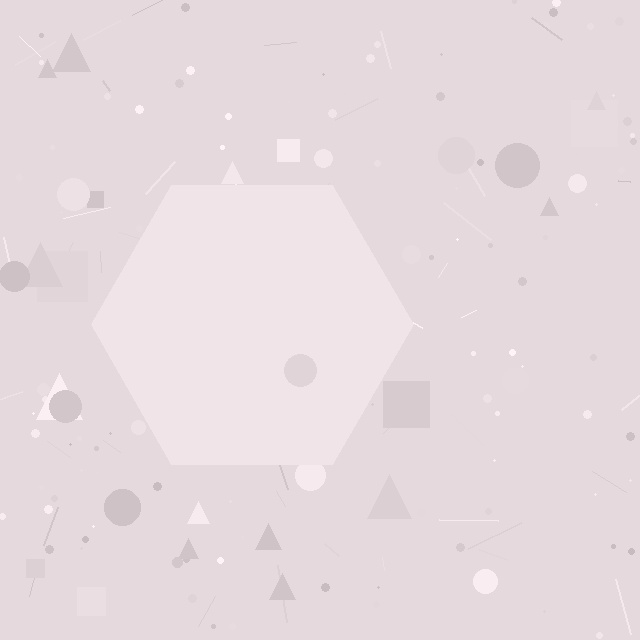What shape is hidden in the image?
A hexagon is hidden in the image.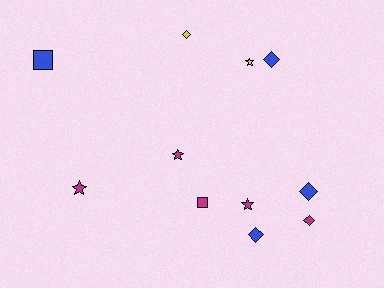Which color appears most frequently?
Magenta, with 5 objects.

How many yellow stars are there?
There is 1 yellow star.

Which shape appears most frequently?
Diamond, with 5 objects.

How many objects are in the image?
There are 11 objects.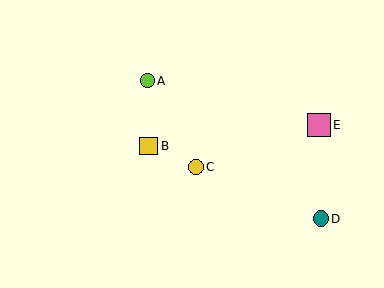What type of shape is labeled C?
Shape C is a yellow circle.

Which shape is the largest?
The pink square (labeled E) is the largest.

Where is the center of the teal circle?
The center of the teal circle is at (321, 219).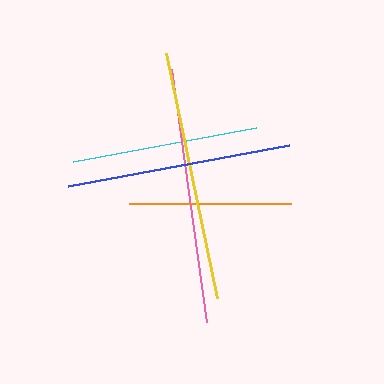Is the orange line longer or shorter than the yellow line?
The yellow line is longer than the orange line.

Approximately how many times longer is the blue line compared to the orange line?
The blue line is approximately 1.4 times the length of the orange line.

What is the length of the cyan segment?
The cyan segment is approximately 186 pixels long.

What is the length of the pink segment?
The pink segment is approximately 255 pixels long.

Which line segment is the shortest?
The orange line is the shortest at approximately 162 pixels.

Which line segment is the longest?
The pink line is the longest at approximately 255 pixels.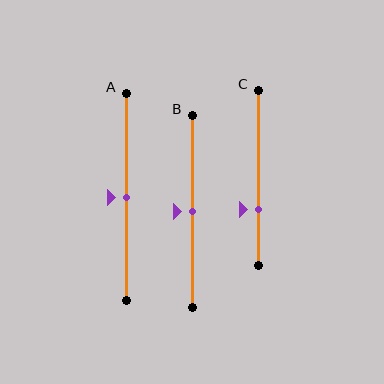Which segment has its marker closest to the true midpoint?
Segment A has its marker closest to the true midpoint.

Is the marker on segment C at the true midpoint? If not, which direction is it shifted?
No, the marker on segment C is shifted downward by about 18% of the segment length.